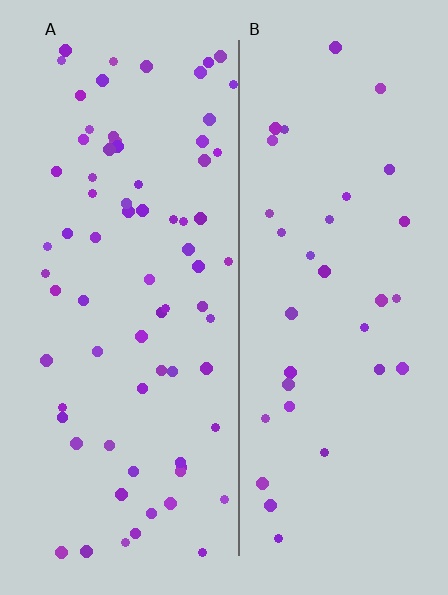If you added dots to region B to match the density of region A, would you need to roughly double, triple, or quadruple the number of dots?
Approximately double.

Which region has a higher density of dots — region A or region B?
A (the left).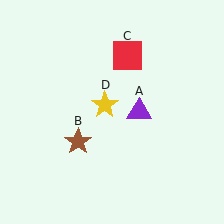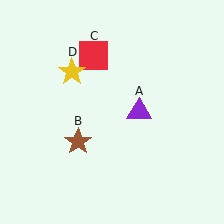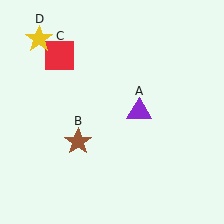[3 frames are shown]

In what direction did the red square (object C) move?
The red square (object C) moved left.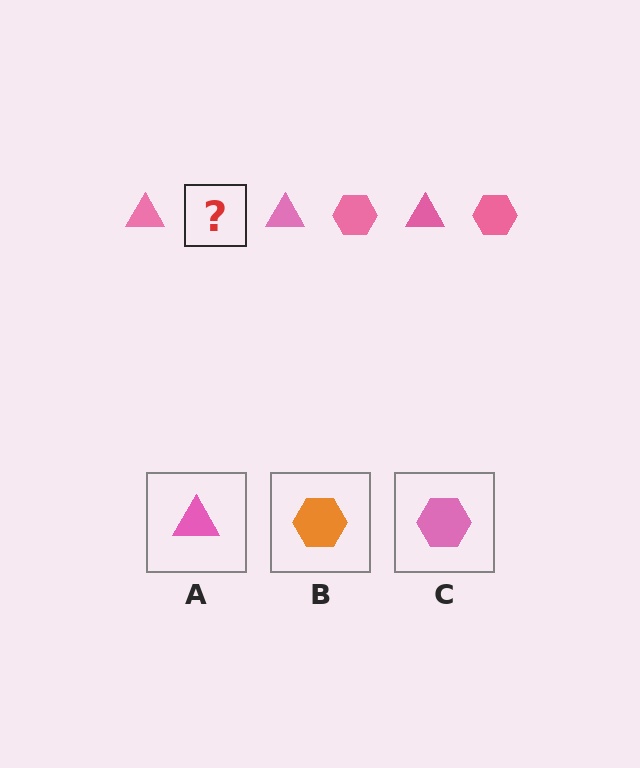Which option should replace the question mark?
Option C.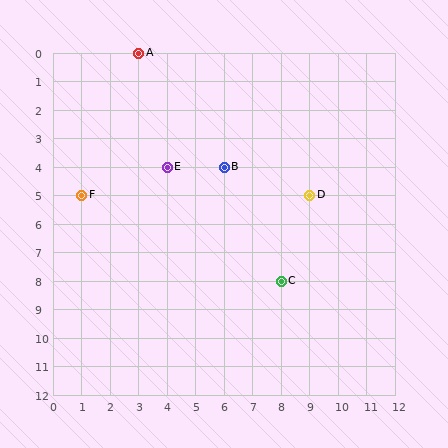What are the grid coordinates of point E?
Point E is at grid coordinates (4, 4).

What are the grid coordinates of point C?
Point C is at grid coordinates (8, 8).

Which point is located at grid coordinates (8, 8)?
Point C is at (8, 8).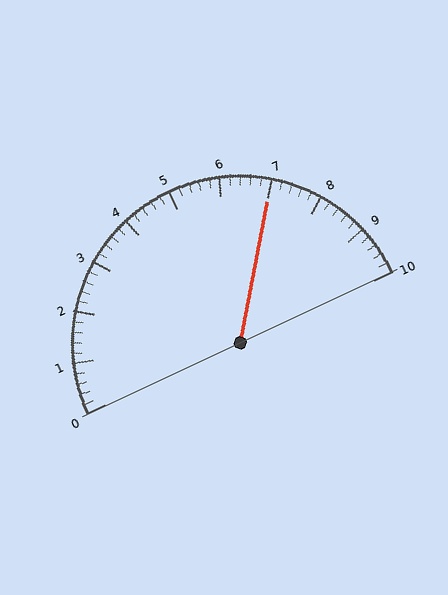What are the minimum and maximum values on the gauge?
The gauge ranges from 0 to 10.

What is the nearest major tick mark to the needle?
The nearest major tick mark is 7.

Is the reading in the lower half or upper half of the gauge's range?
The reading is in the upper half of the range (0 to 10).